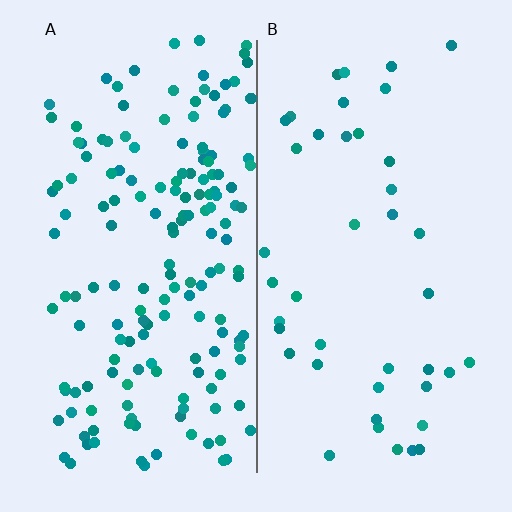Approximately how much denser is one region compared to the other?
Approximately 3.9× — region A over region B.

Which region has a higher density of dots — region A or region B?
A (the left).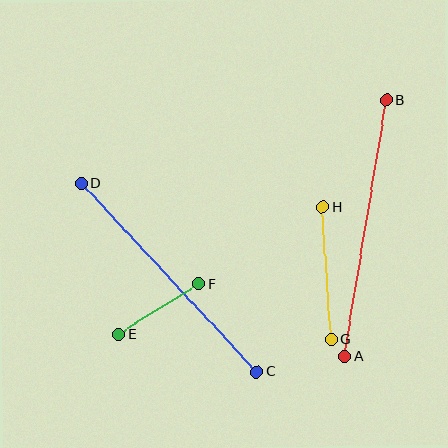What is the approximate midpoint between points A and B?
The midpoint is at approximately (366, 228) pixels.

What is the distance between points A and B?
The distance is approximately 259 pixels.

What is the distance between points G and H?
The distance is approximately 133 pixels.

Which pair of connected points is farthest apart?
Points A and B are farthest apart.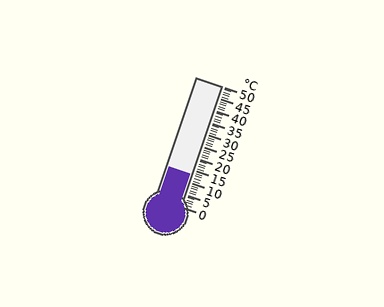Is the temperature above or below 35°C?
The temperature is below 35°C.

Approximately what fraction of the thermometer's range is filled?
The thermometer is filled to approximately 25% of its range.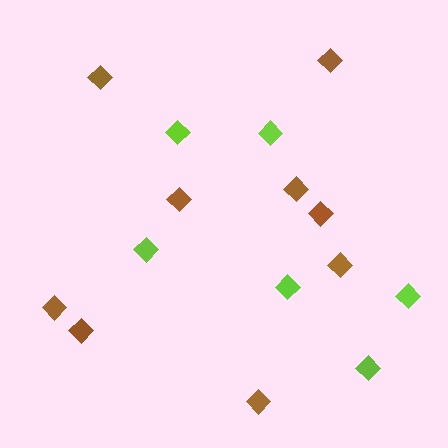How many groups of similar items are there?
There are 2 groups: one group of brown diamonds (9) and one group of lime diamonds (6).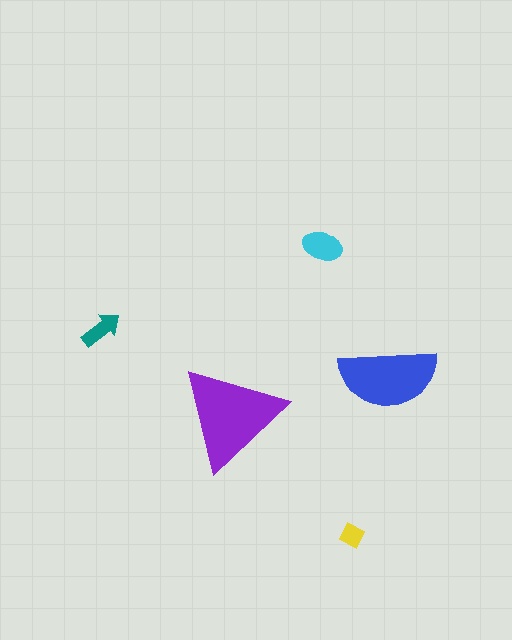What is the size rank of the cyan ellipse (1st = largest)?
3rd.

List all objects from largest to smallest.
The purple triangle, the blue semicircle, the cyan ellipse, the teal arrow, the yellow diamond.